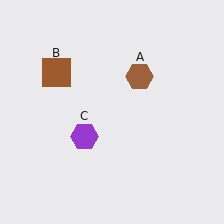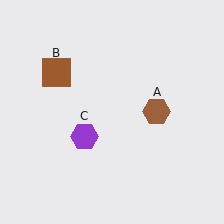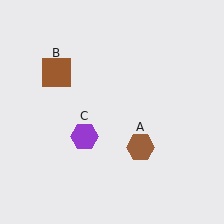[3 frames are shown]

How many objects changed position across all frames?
1 object changed position: brown hexagon (object A).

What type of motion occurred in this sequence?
The brown hexagon (object A) rotated clockwise around the center of the scene.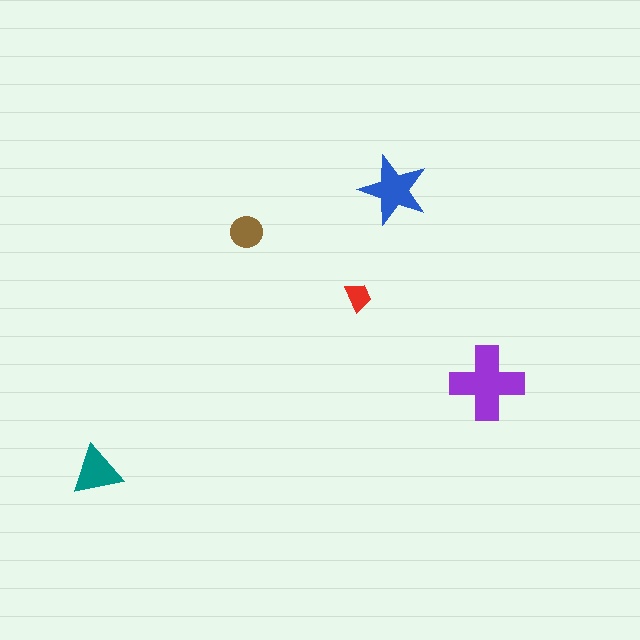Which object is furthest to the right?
The purple cross is rightmost.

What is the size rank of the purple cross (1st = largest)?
1st.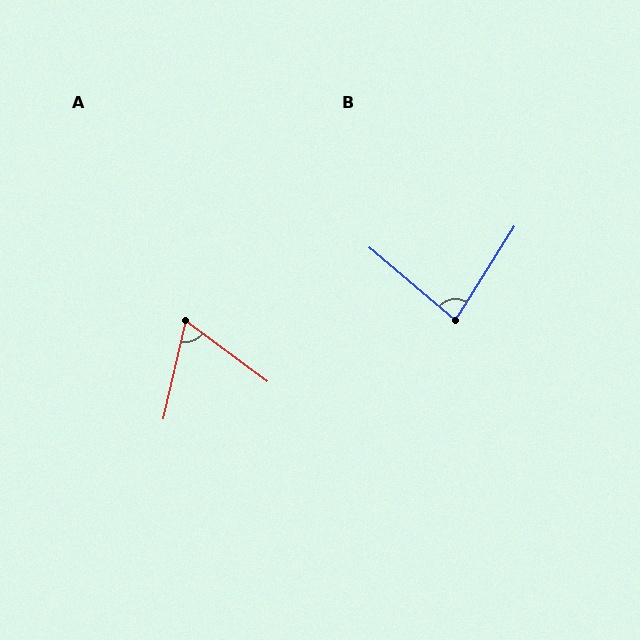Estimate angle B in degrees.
Approximately 82 degrees.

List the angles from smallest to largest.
A (66°), B (82°).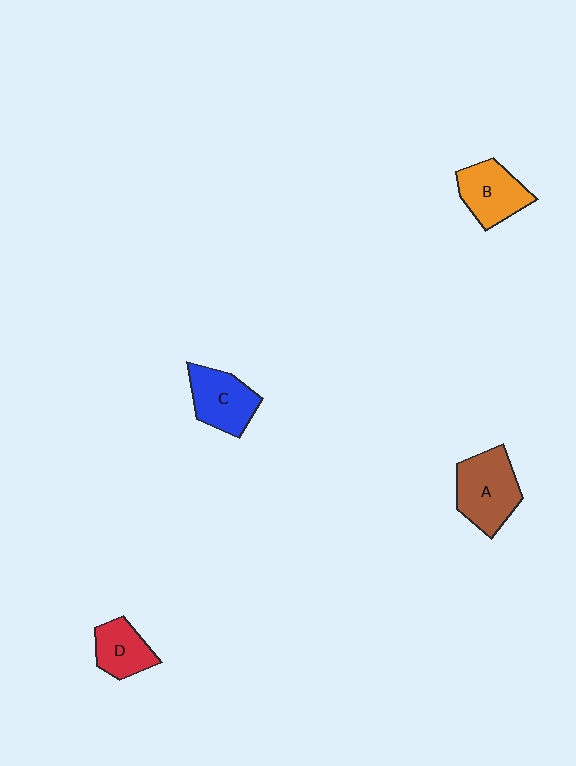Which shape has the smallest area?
Shape D (red).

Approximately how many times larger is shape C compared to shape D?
Approximately 1.3 times.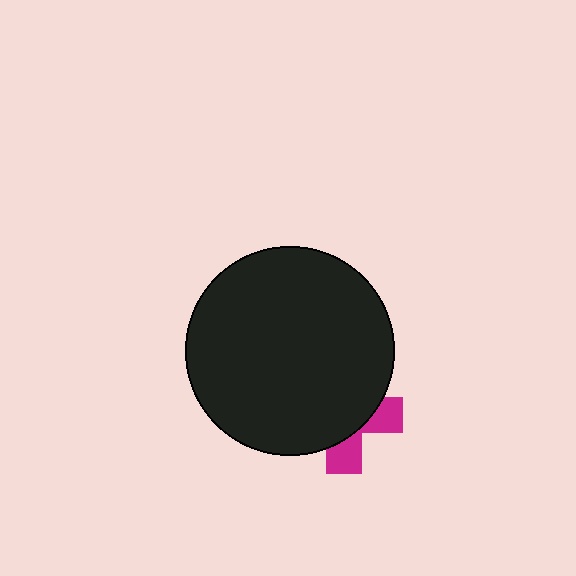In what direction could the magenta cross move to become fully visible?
The magenta cross could move toward the lower-right. That would shift it out from behind the black circle entirely.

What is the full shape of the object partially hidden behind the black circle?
The partially hidden object is a magenta cross.